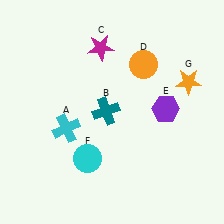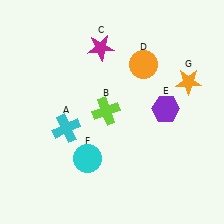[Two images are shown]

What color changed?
The cross (B) changed from teal in Image 1 to lime in Image 2.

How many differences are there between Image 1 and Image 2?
There is 1 difference between the two images.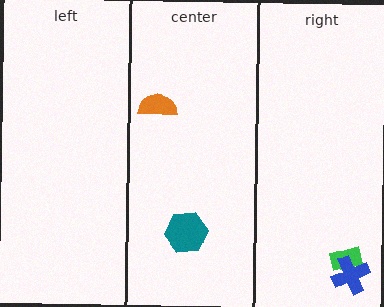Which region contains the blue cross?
The right region.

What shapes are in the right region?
The green rectangle, the blue cross.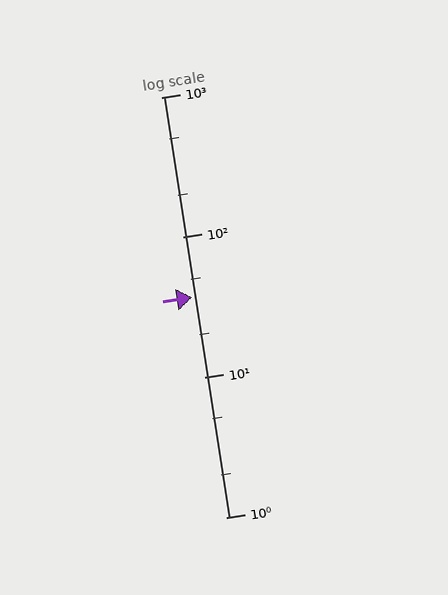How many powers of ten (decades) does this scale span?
The scale spans 3 decades, from 1 to 1000.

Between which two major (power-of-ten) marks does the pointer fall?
The pointer is between 10 and 100.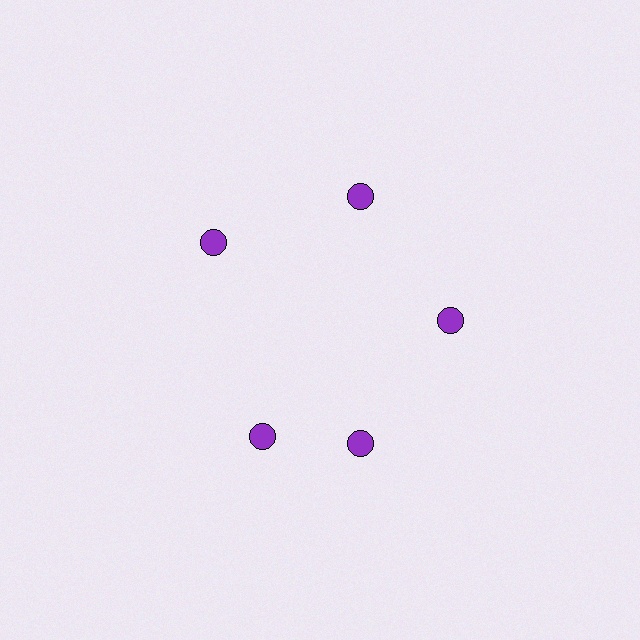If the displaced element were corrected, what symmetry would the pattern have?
It would have 5-fold rotational symmetry — the pattern would map onto itself every 72 degrees.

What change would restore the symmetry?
The symmetry would be restored by rotating it back into even spacing with its neighbors so that all 5 circles sit at equal angles and equal distance from the center.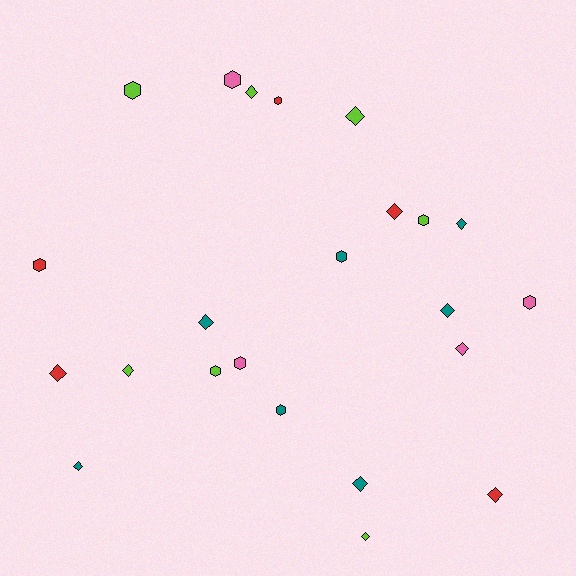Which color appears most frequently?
Lime, with 7 objects.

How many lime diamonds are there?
There are 4 lime diamonds.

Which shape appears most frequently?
Diamond, with 13 objects.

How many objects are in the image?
There are 23 objects.